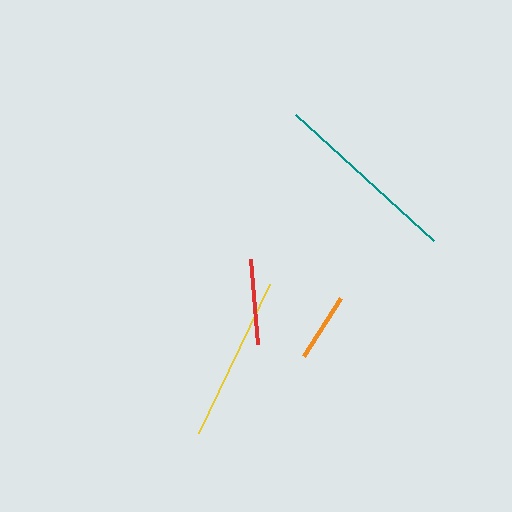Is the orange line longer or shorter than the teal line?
The teal line is longer than the orange line.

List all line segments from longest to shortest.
From longest to shortest: teal, yellow, red, orange.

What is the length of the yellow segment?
The yellow segment is approximately 165 pixels long.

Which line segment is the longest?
The teal line is the longest at approximately 187 pixels.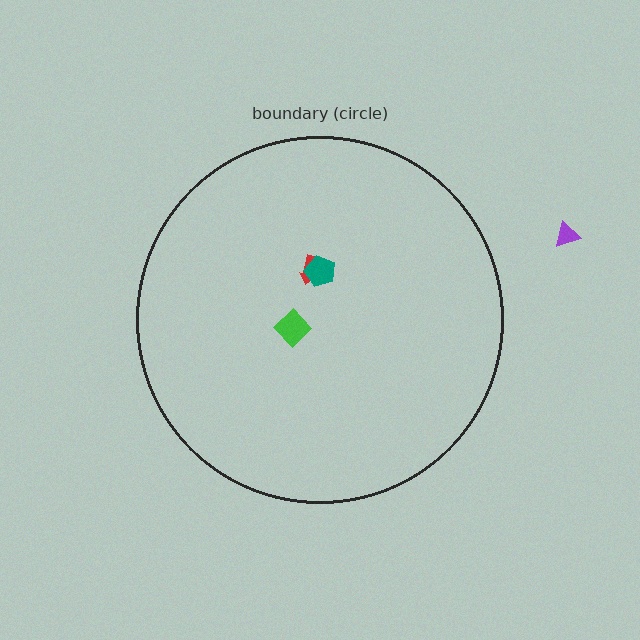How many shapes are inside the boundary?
3 inside, 1 outside.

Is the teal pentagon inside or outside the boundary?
Inside.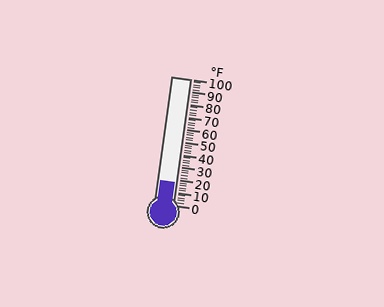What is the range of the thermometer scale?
The thermometer scale ranges from 0°F to 100°F.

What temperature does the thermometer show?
The thermometer shows approximately 18°F.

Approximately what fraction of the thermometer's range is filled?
The thermometer is filled to approximately 20% of its range.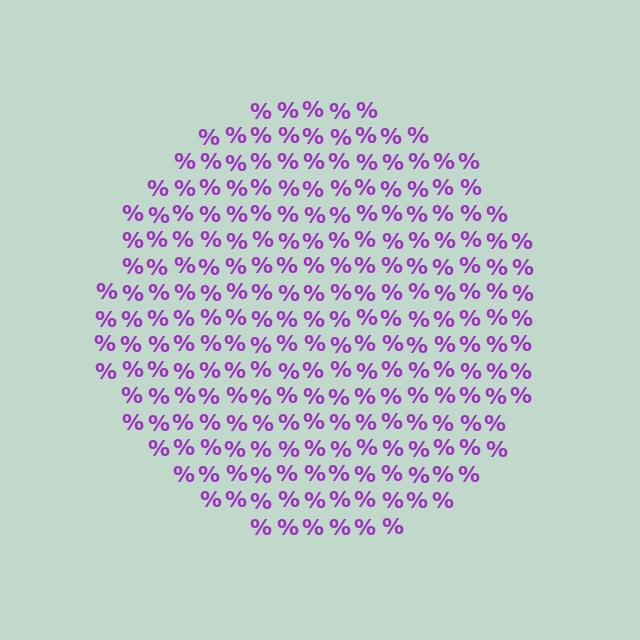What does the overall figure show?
The overall figure shows a circle.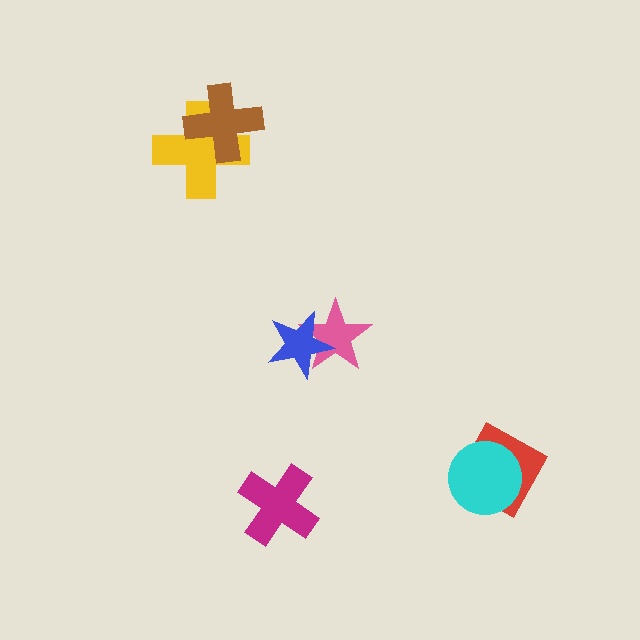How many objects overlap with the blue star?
1 object overlaps with the blue star.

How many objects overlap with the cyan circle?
1 object overlaps with the cyan circle.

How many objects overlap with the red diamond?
1 object overlaps with the red diamond.